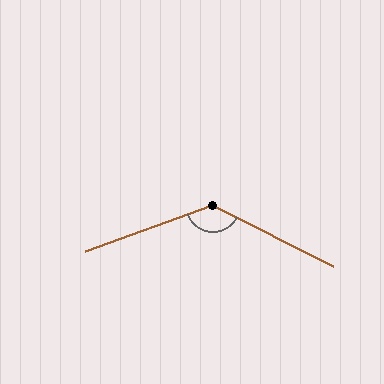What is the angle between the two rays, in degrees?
Approximately 133 degrees.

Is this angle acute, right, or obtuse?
It is obtuse.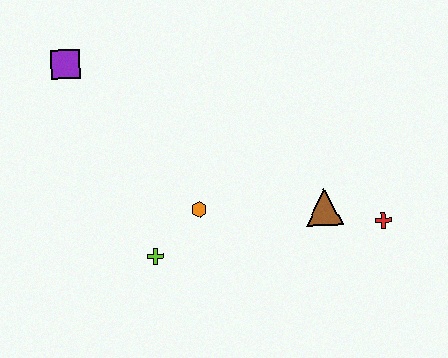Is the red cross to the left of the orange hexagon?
No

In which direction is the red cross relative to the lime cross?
The red cross is to the right of the lime cross.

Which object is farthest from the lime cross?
The red cross is farthest from the lime cross.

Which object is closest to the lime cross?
The orange hexagon is closest to the lime cross.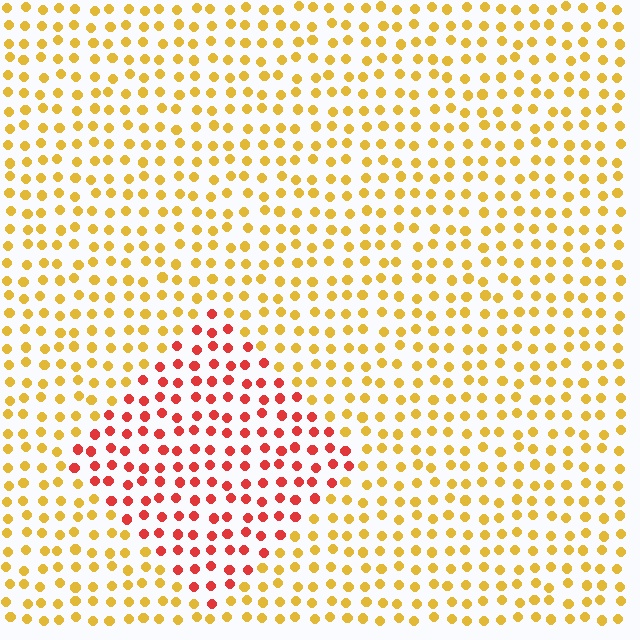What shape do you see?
I see a diamond.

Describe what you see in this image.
The image is filled with small yellow elements in a uniform arrangement. A diamond-shaped region is visible where the elements are tinted to a slightly different hue, forming a subtle color boundary.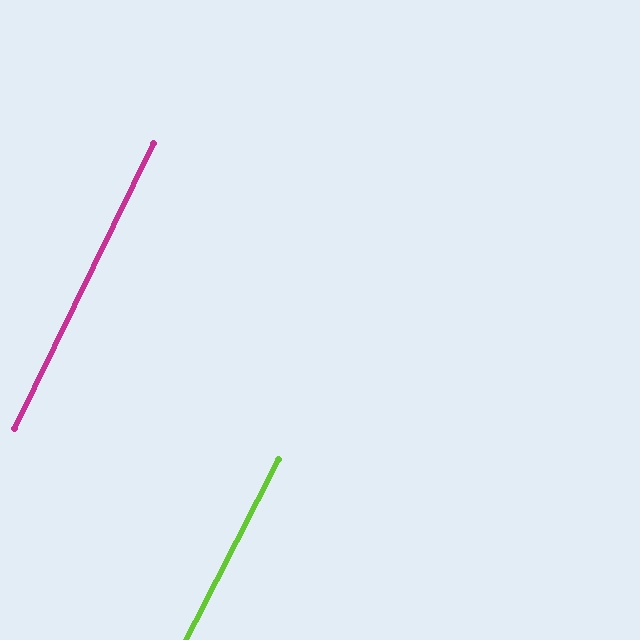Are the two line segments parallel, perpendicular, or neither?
Parallel — their directions differ by only 0.9°.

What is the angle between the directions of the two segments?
Approximately 1 degree.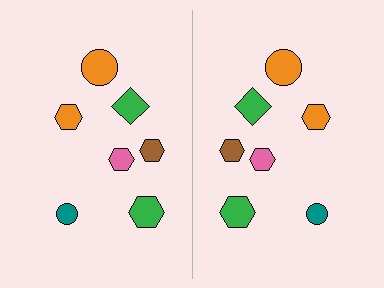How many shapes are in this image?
There are 14 shapes in this image.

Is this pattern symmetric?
Yes, this pattern has bilateral (reflection) symmetry.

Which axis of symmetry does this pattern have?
The pattern has a vertical axis of symmetry running through the center of the image.